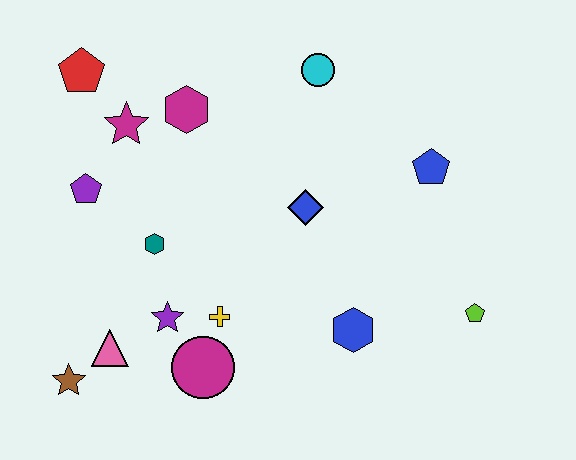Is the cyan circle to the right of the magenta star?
Yes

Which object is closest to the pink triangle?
The brown star is closest to the pink triangle.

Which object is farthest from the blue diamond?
The brown star is farthest from the blue diamond.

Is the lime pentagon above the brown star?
Yes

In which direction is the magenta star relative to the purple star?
The magenta star is above the purple star.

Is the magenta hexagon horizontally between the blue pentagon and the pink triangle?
Yes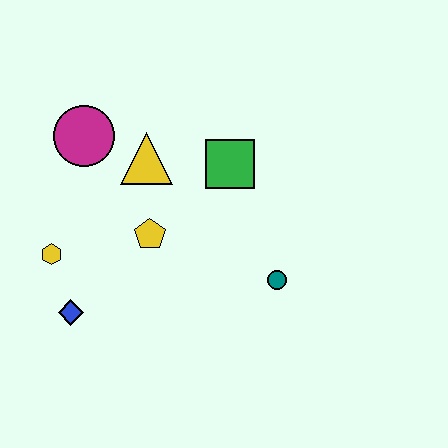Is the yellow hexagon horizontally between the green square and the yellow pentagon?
No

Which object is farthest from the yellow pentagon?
The teal circle is farthest from the yellow pentagon.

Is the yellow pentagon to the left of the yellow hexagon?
No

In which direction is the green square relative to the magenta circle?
The green square is to the right of the magenta circle.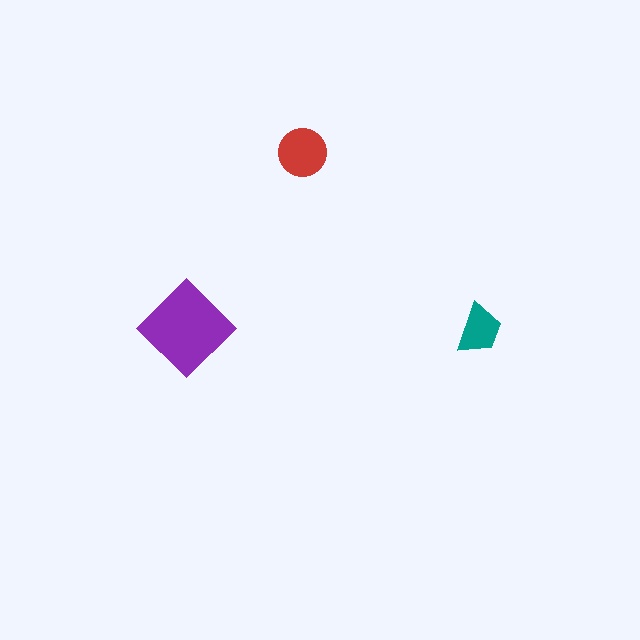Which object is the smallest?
The teal trapezoid.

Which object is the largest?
The purple diamond.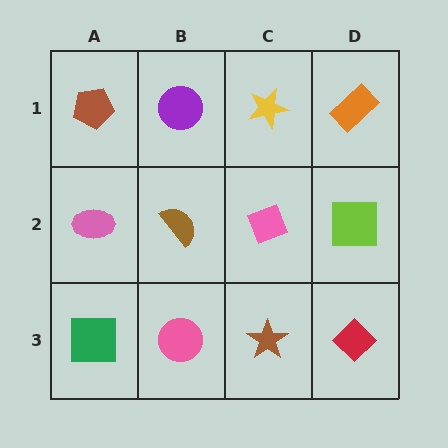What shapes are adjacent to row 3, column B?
A brown semicircle (row 2, column B), a green square (row 3, column A), a brown star (row 3, column C).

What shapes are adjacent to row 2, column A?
A brown pentagon (row 1, column A), a green square (row 3, column A), a brown semicircle (row 2, column B).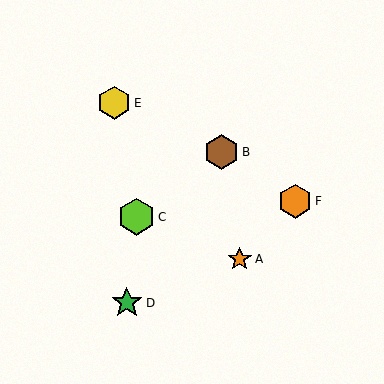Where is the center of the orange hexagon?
The center of the orange hexagon is at (295, 201).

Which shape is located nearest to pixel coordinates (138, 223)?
The lime hexagon (labeled C) at (136, 217) is nearest to that location.